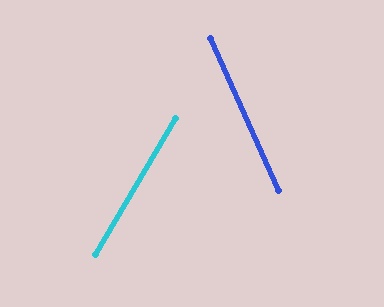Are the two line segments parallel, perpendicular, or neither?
Neither parallel nor perpendicular — they differ by about 55°.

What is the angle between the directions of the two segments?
Approximately 55 degrees.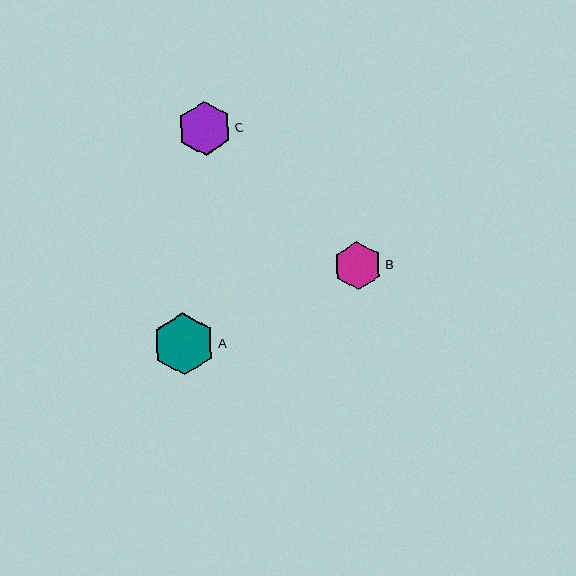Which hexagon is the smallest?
Hexagon B is the smallest with a size of approximately 48 pixels.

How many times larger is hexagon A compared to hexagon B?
Hexagon A is approximately 1.3 times the size of hexagon B.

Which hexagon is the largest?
Hexagon A is the largest with a size of approximately 62 pixels.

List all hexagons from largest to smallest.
From largest to smallest: A, C, B.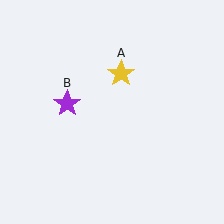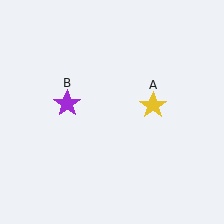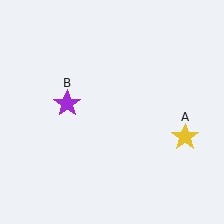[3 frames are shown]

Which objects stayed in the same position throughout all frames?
Purple star (object B) remained stationary.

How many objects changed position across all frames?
1 object changed position: yellow star (object A).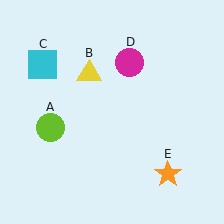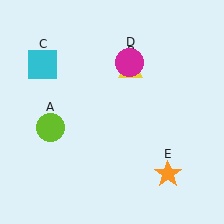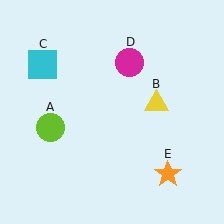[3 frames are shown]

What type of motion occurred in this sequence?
The yellow triangle (object B) rotated clockwise around the center of the scene.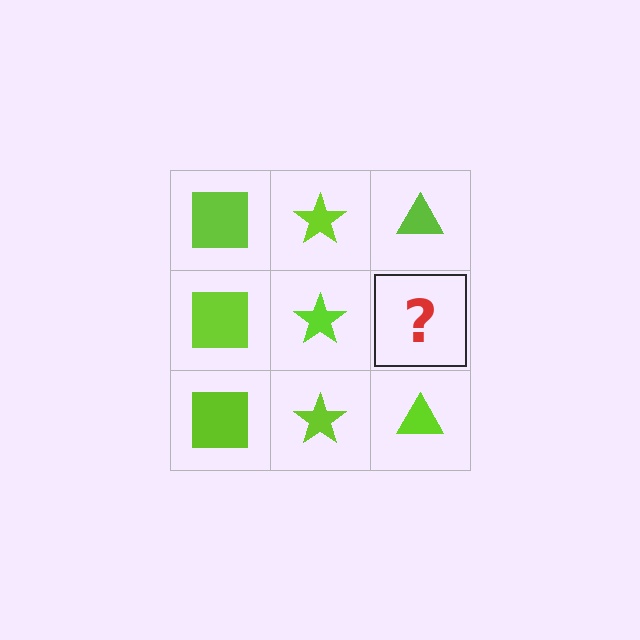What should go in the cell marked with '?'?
The missing cell should contain a lime triangle.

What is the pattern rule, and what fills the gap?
The rule is that each column has a consistent shape. The gap should be filled with a lime triangle.